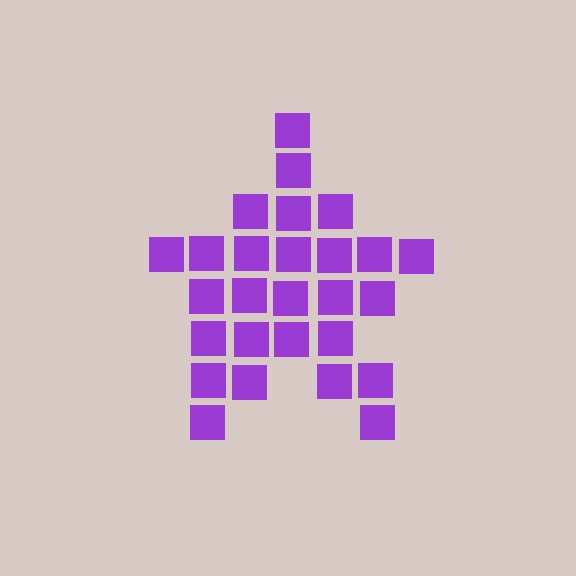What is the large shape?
The large shape is a star.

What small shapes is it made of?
It is made of small squares.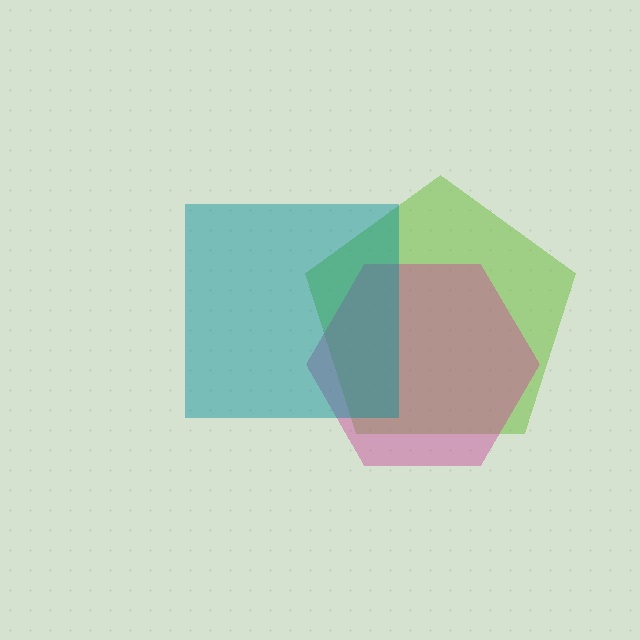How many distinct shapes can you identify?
There are 3 distinct shapes: a lime pentagon, a magenta hexagon, a teal square.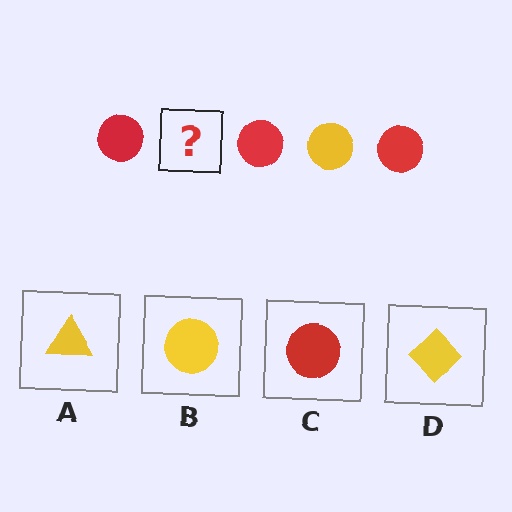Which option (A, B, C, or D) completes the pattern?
B.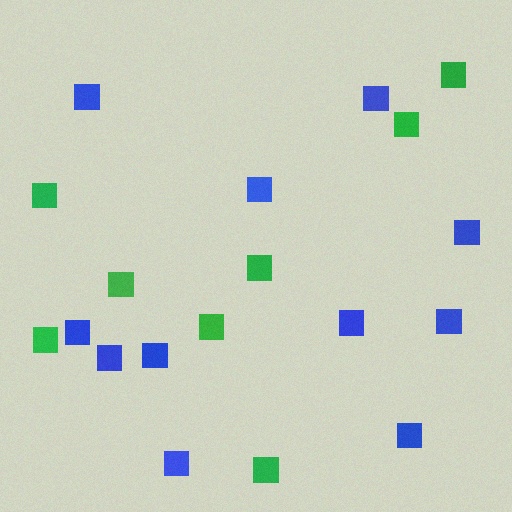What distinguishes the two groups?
There are 2 groups: one group of blue squares (11) and one group of green squares (8).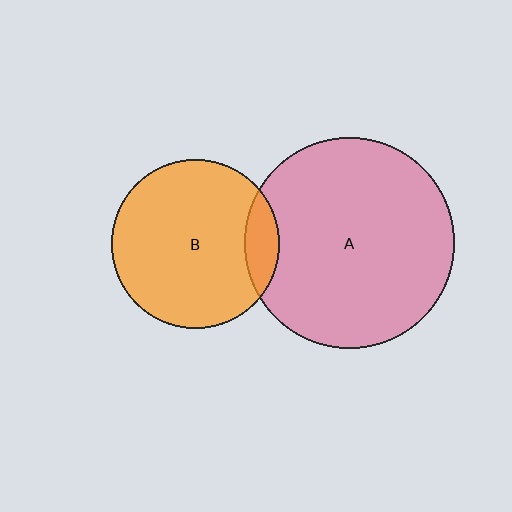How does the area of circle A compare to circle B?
Approximately 1.6 times.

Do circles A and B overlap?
Yes.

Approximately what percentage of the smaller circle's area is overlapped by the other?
Approximately 10%.